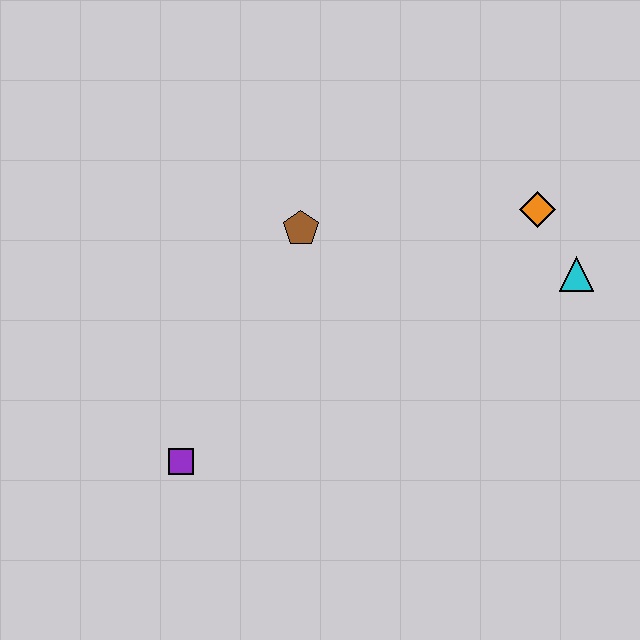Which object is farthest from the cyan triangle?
The purple square is farthest from the cyan triangle.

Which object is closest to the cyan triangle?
The orange diamond is closest to the cyan triangle.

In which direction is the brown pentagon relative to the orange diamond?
The brown pentagon is to the left of the orange diamond.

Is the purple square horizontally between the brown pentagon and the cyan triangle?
No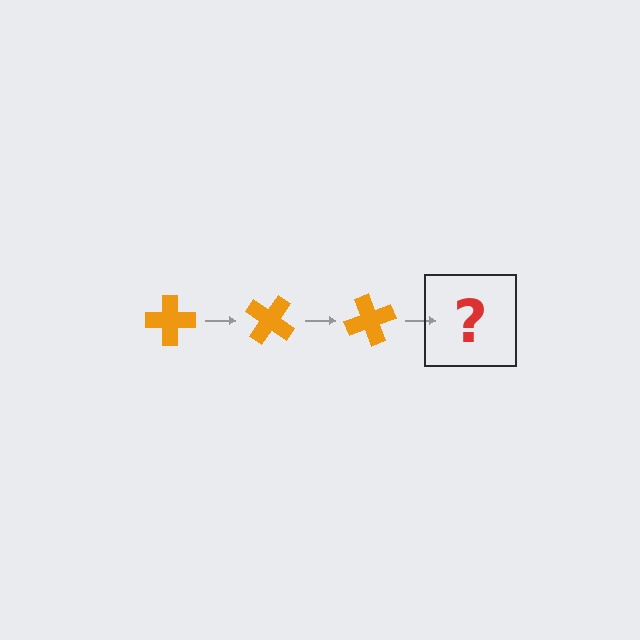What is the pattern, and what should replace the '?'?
The pattern is that the cross rotates 35 degrees each step. The '?' should be an orange cross rotated 105 degrees.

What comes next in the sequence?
The next element should be an orange cross rotated 105 degrees.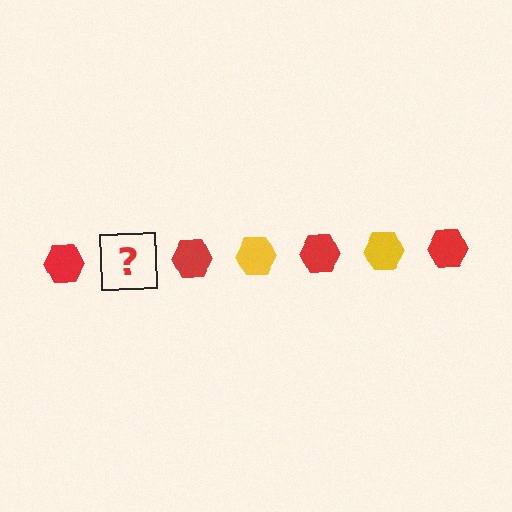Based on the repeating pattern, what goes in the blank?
The blank should be a yellow hexagon.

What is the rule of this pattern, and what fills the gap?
The rule is that the pattern cycles through red, yellow hexagons. The gap should be filled with a yellow hexagon.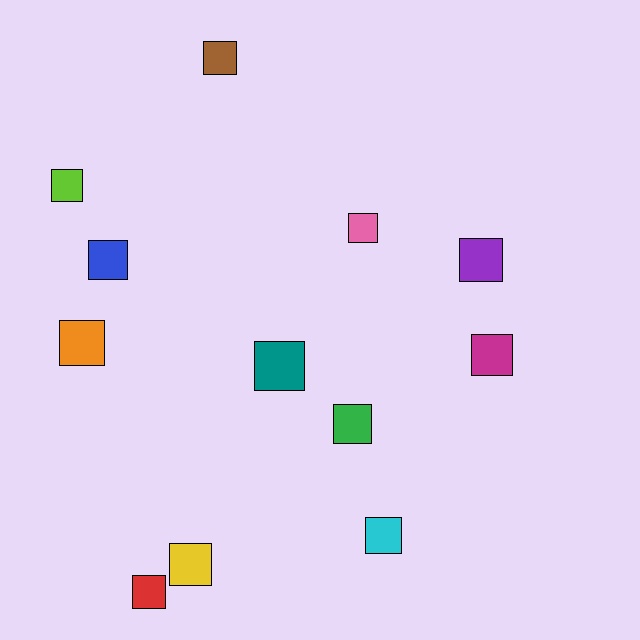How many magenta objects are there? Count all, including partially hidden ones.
There is 1 magenta object.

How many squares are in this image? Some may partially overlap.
There are 12 squares.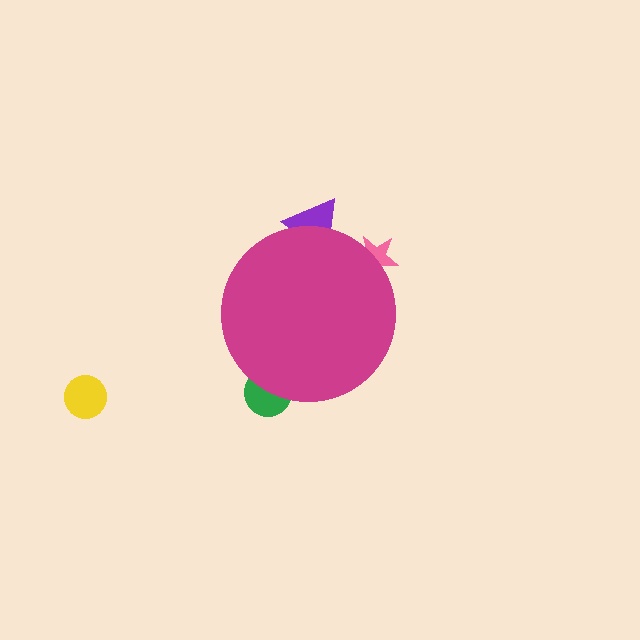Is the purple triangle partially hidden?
Yes, the purple triangle is partially hidden behind the magenta circle.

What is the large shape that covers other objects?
A magenta circle.